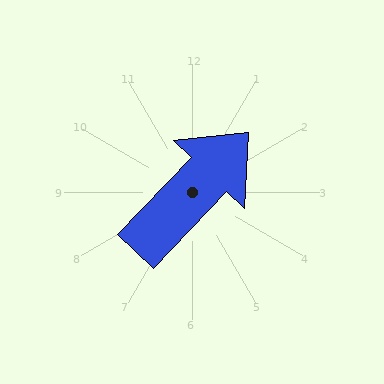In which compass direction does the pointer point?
Northeast.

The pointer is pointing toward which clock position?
Roughly 1 o'clock.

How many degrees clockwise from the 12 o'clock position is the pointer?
Approximately 44 degrees.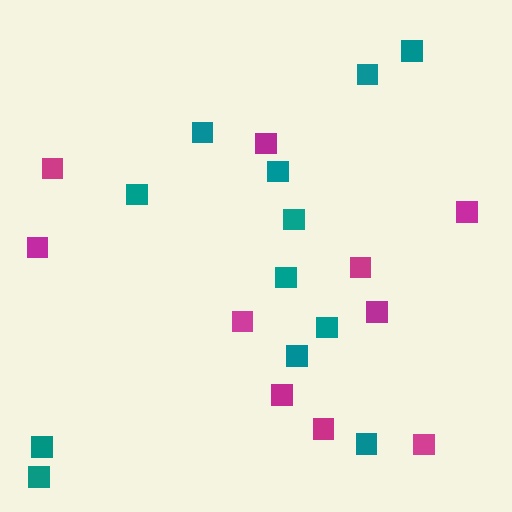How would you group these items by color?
There are 2 groups: one group of teal squares (12) and one group of magenta squares (10).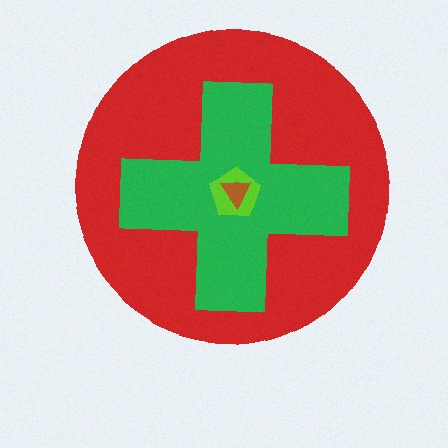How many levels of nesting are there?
4.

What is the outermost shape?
The red circle.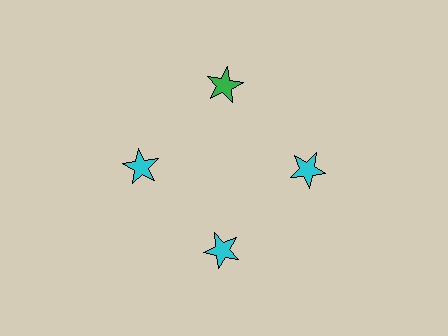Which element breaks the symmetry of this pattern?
The green star at roughly the 12 o'clock position breaks the symmetry. All other shapes are cyan stars.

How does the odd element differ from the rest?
It has a different color: green instead of cyan.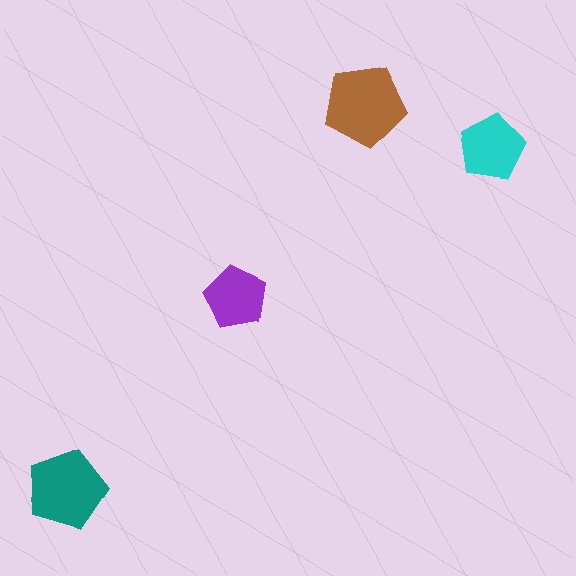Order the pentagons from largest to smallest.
the brown one, the teal one, the cyan one, the purple one.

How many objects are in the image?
There are 4 objects in the image.